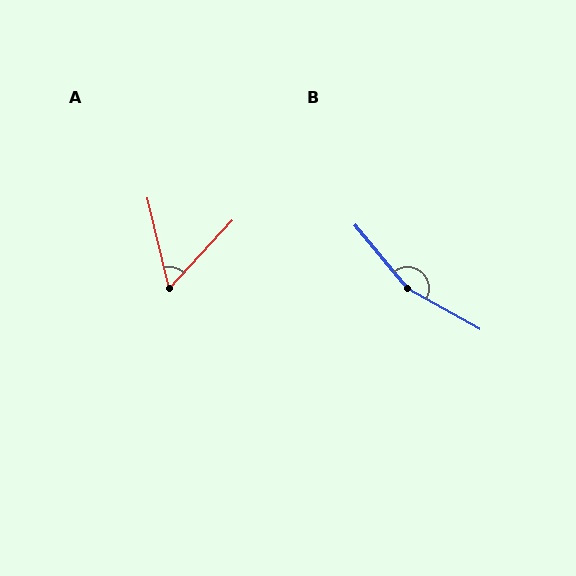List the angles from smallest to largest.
A (56°), B (159°).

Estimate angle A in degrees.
Approximately 56 degrees.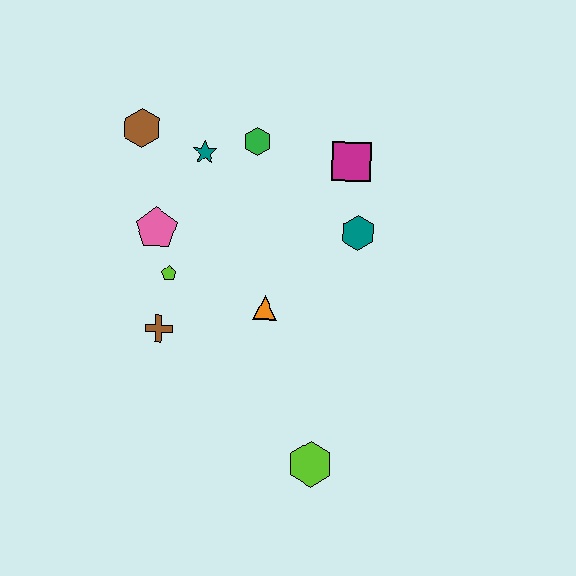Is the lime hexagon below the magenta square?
Yes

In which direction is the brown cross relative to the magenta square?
The brown cross is to the left of the magenta square.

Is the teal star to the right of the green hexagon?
No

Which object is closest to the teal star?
The green hexagon is closest to the teal star.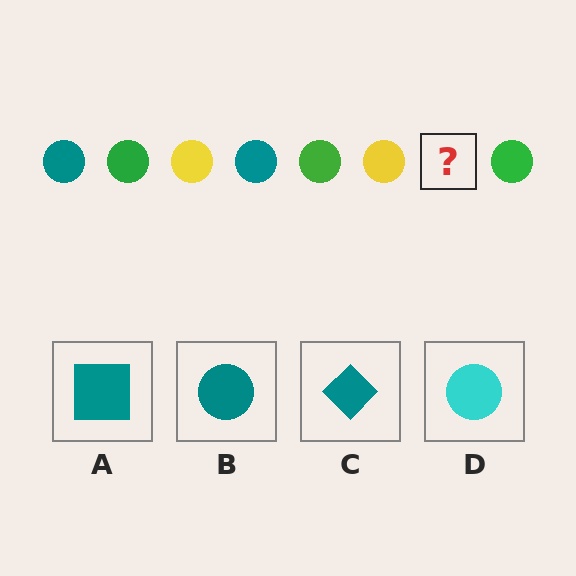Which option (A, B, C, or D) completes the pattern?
B.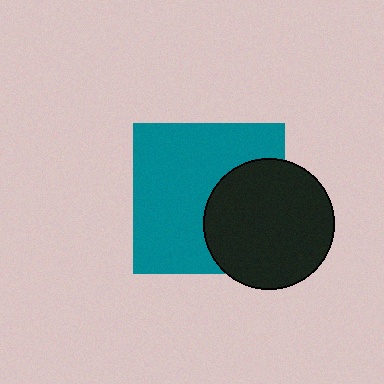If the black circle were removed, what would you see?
You would see the complete teal square.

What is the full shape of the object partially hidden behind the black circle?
The partially hidden object is a teal square.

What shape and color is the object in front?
The object in front is a black circle.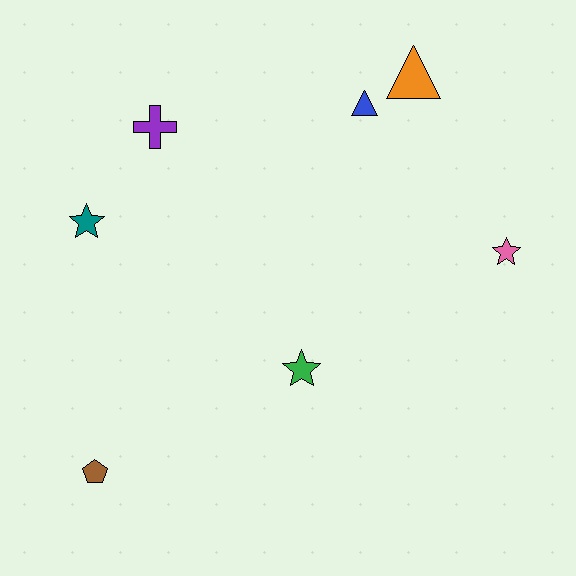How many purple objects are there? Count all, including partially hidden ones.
There is 1 purple object.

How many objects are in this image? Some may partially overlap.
There are 7 objects.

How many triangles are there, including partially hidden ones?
There are 2 triangles.